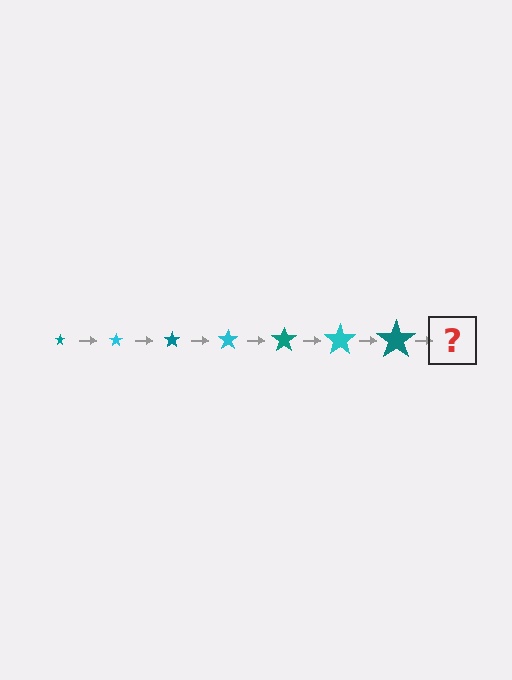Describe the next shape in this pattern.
It should be a cyan star, larger than the previous one.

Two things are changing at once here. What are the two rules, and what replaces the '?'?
The two rules are that the star grows larger each step and the color cycles through teal and cyan. The '?' should be a cyan star, larger than the previous one.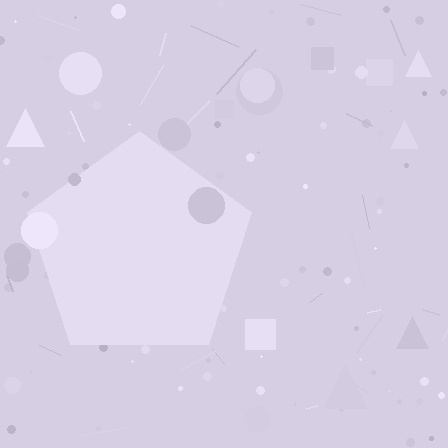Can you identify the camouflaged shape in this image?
The camouflaged shape is a pentagon.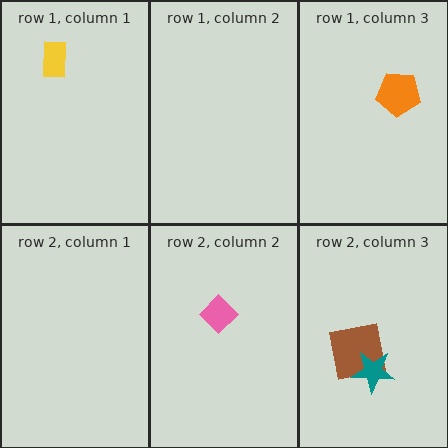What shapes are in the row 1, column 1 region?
The yellow rectangle.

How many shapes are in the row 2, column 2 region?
1.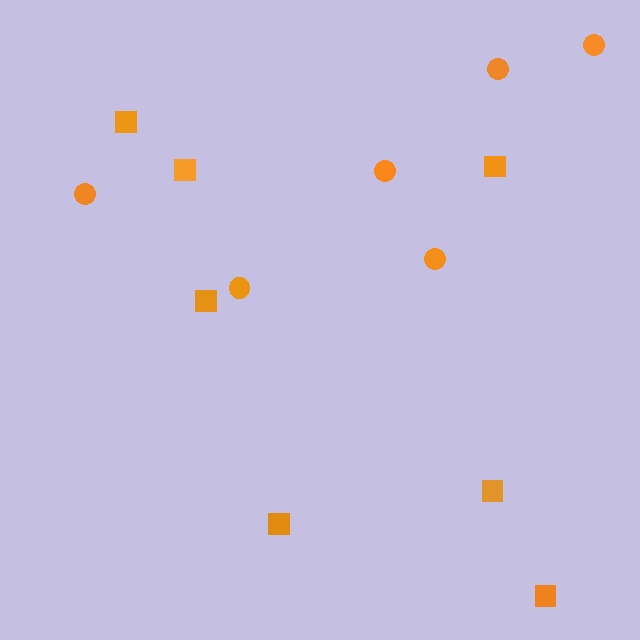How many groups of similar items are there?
There are 2 groups: one group of circles (6) and one group of squares (7).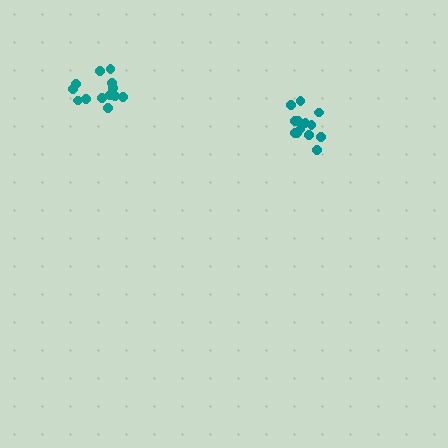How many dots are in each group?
Group 1: 13 dots, Group 2: 13 dots (26 total).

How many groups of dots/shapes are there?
There are 2 groups.